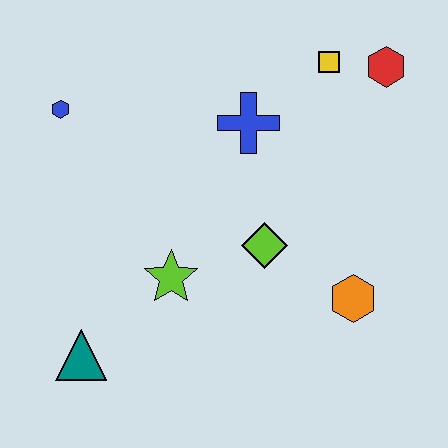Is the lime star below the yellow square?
Yes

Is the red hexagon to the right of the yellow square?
Yes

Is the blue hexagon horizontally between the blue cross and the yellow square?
No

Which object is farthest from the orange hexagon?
The blue hexagon is farthest from the orange hexagon.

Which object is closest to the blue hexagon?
The blue cross is closest to the blue hexagon.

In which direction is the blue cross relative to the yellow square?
The blue cross is to the left of the yellow square.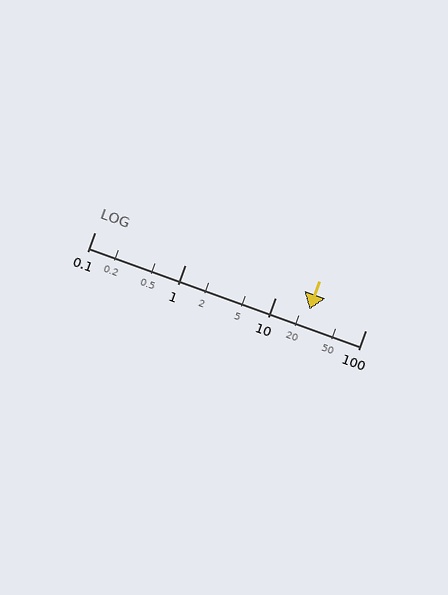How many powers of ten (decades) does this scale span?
The scale spans 3 decades, from 0.1 to 100.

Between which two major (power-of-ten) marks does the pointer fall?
The pointer is between 10 and 100.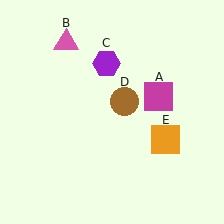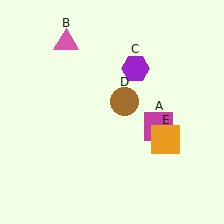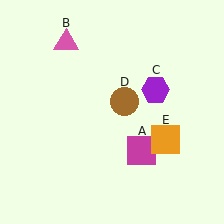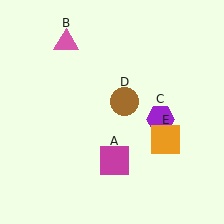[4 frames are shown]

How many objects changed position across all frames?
2 objects changed position: magenta square (object A), purple hexagon (object C).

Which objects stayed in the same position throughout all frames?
Pink triangle (object B) and brown circle (object D) and orange square (object E) remained stationary.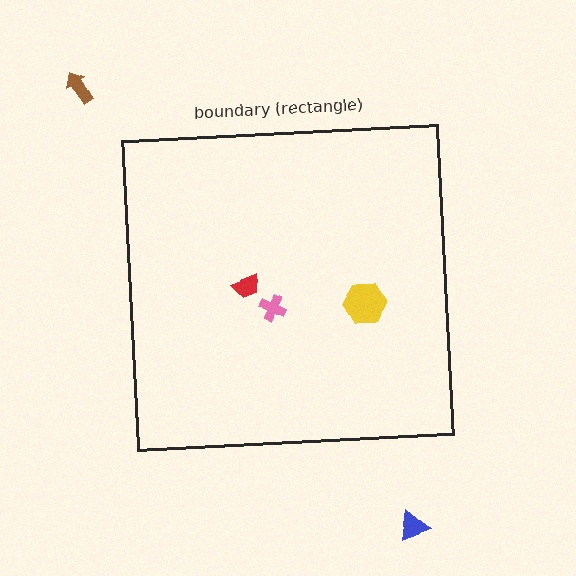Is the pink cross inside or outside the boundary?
Inside.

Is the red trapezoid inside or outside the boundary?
Inside.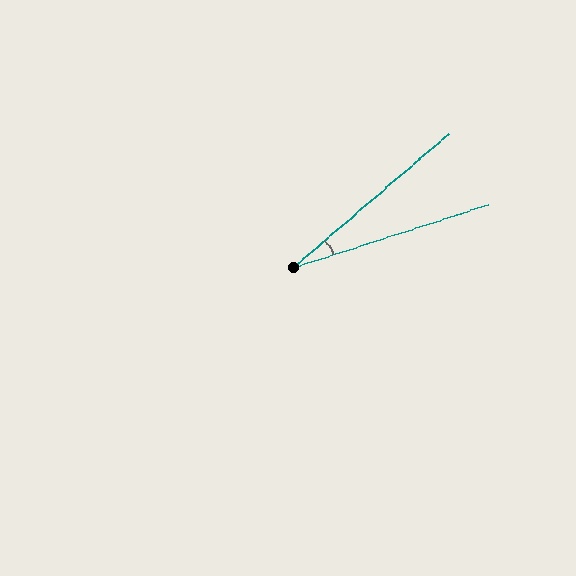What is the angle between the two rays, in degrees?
Approximately 23 degrees.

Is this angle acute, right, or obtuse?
It is acute.